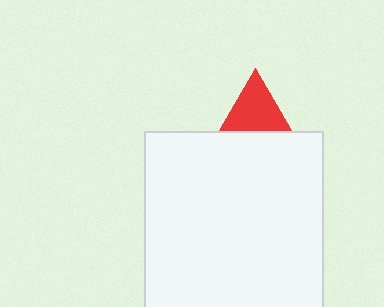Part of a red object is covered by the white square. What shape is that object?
It is a triangle.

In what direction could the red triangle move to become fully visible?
The red triangle could move up. That would shift it out from behind the white square entirely.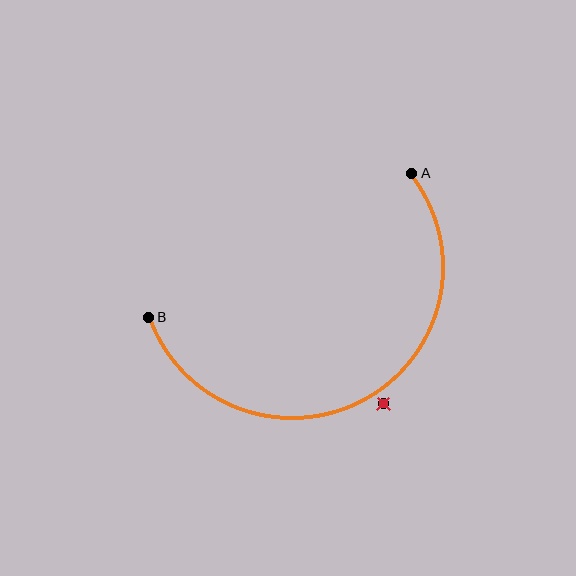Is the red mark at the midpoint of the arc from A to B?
No — the red mark does not lie on the arc at all. It sits slightly outside the curve.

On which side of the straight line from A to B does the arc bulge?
The arc bulges below the straight line connecting A and B.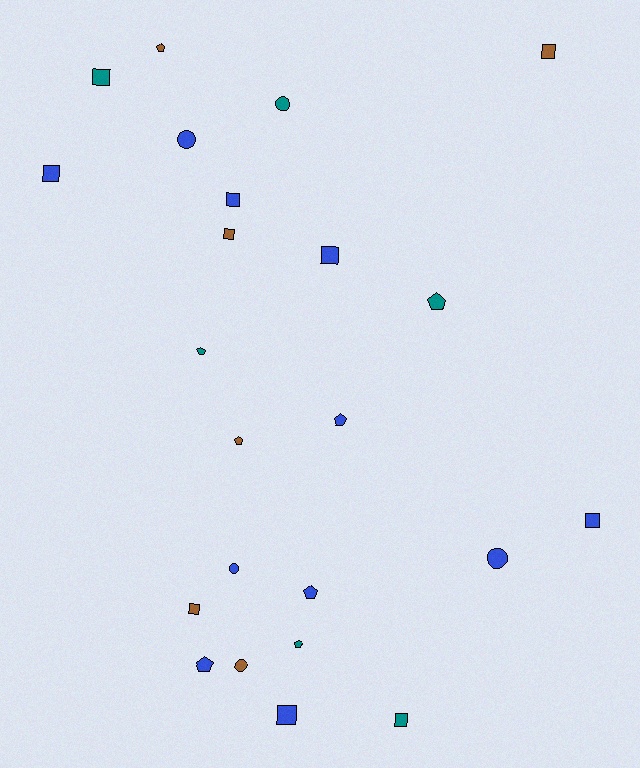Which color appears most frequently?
Blue, with 11 objects.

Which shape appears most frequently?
Square, with 10 objects.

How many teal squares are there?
There are 2 teal squares.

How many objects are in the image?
There are 23 objects.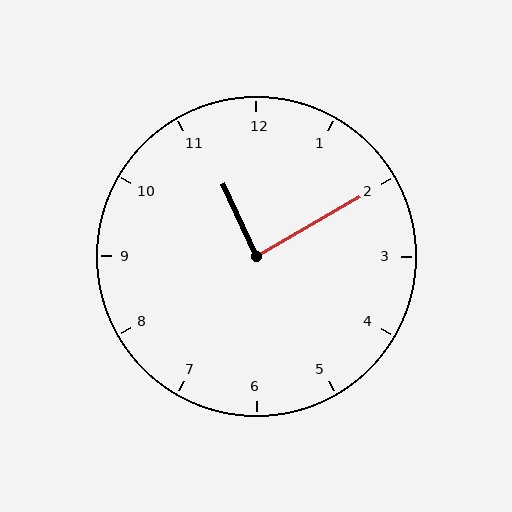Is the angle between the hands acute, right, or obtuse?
It is right.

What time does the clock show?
11:10.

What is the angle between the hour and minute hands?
Approximately 85 degrees.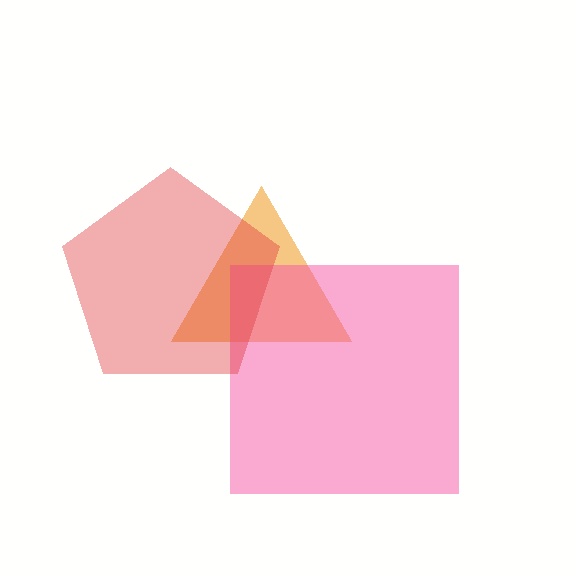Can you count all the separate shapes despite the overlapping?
Yes, there are 3 separate shapes.